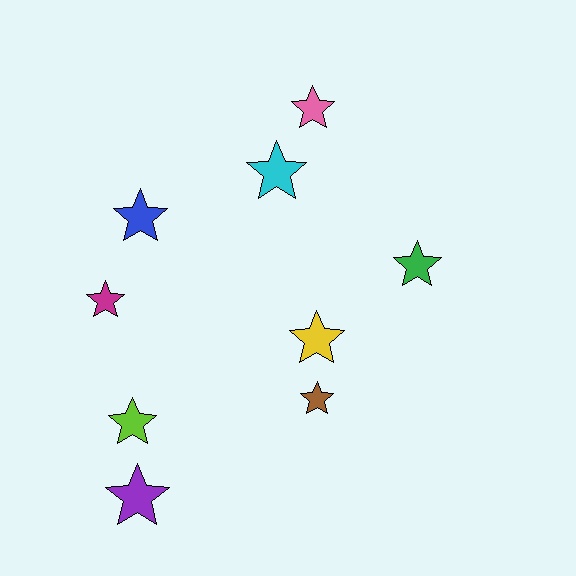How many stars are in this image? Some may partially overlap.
There are 9 stars.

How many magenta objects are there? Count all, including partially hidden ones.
There is 1 magenta object.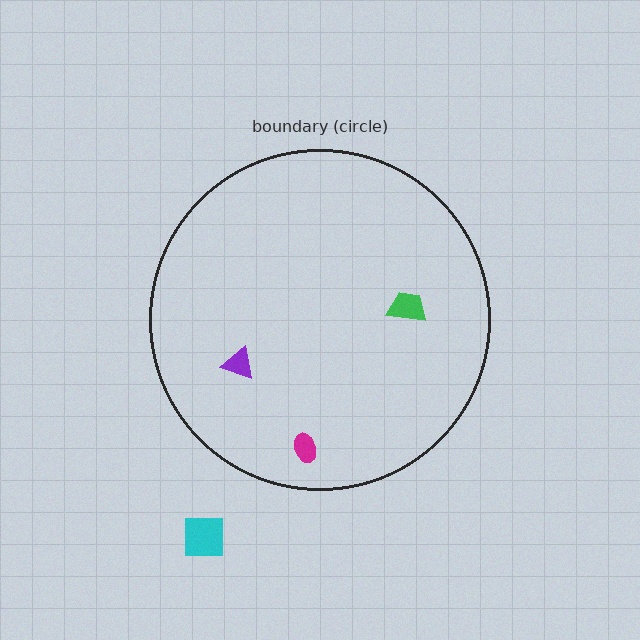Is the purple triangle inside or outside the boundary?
Inside.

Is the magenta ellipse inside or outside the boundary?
Inside.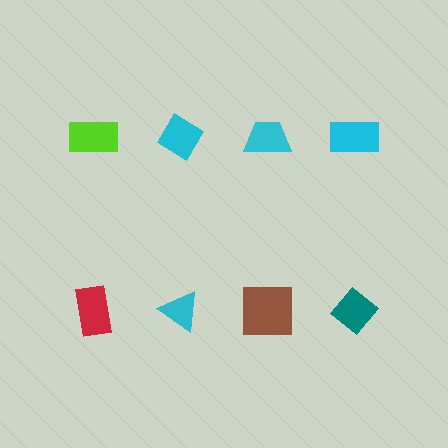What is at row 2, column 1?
A red rectangle.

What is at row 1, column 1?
A lime rectangle.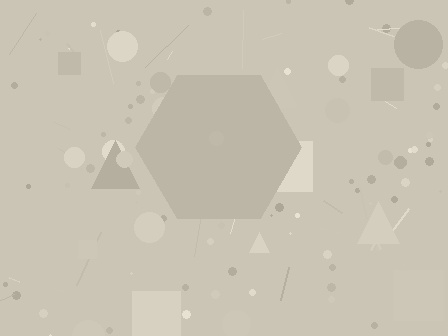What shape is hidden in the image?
A hexagon is hidden in the image.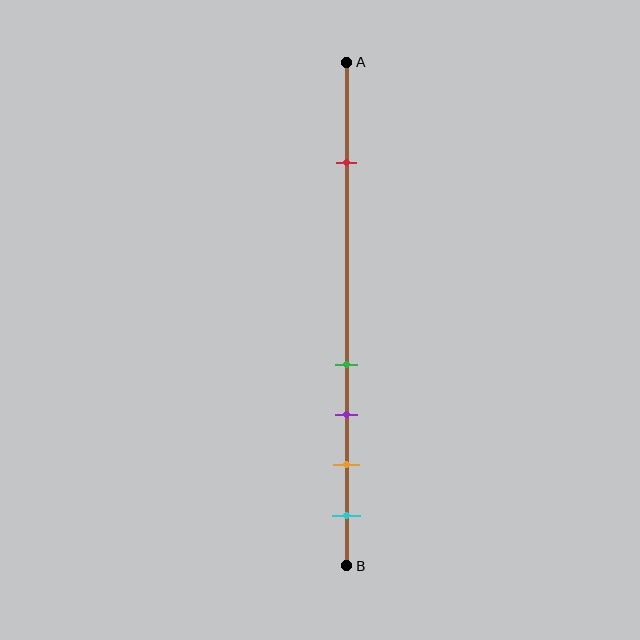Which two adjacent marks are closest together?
The green and purple marks are the closest adjacent pair.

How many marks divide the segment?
There are 5 marks dividing the segment.